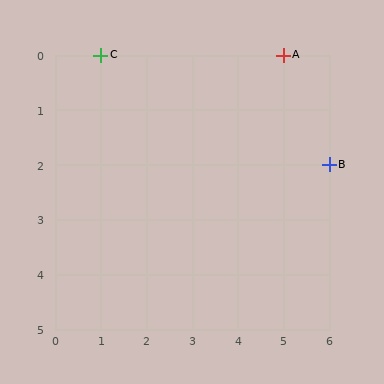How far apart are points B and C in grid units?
Points B and C are 5 columns and 2 rows apart (about 5.4 grid units diagonally).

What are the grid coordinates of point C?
Point C is at grid coordinates (1, 0).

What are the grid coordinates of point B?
Point B is at grid coordinates (6, 2).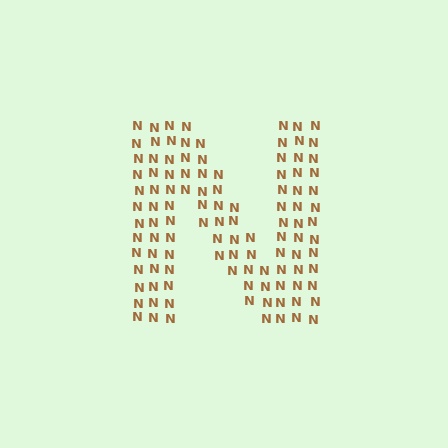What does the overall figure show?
The overall figure shows the letter N.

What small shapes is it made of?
It is made of small letter N's.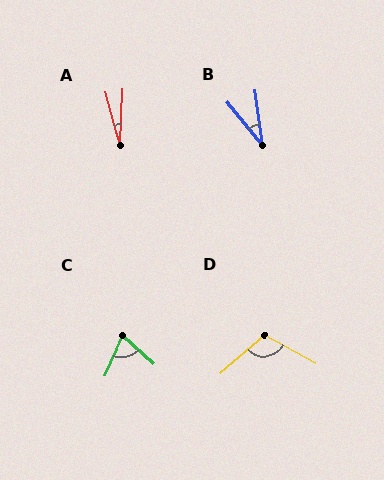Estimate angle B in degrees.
Approximately 31 degrees.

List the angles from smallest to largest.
A (18°), B (31°), C (72°), D (110°).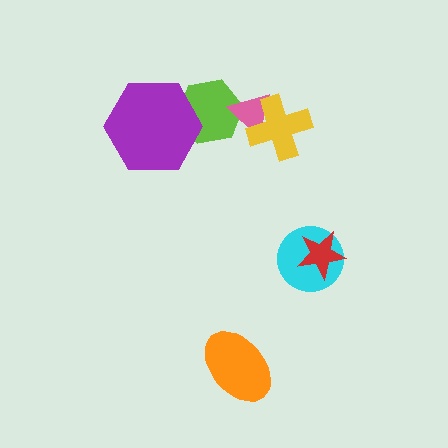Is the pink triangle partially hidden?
Yes, it is partially covered by another shape.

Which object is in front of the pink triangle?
The yellow cross is in front of the pink triangle.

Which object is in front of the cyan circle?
The red star is in front of the cyan circle.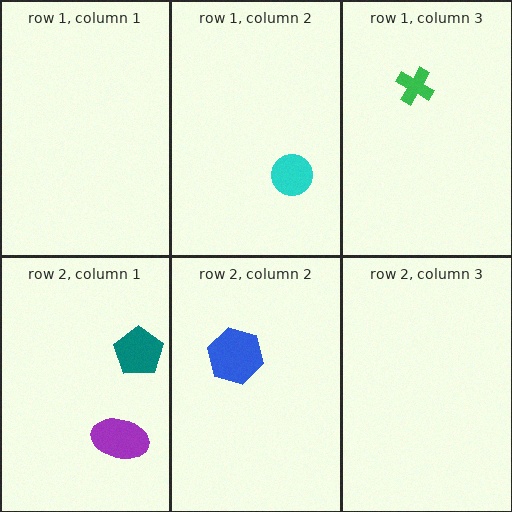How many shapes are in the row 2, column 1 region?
2.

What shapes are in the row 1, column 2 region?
The cyan circle.